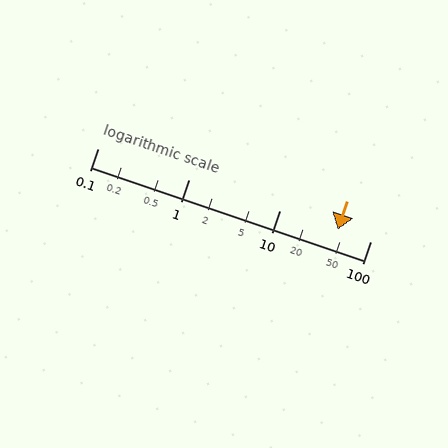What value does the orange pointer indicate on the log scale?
The pointer indicates approximately 44.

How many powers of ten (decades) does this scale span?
The scale spans 3 decades, from 0.1 to 100.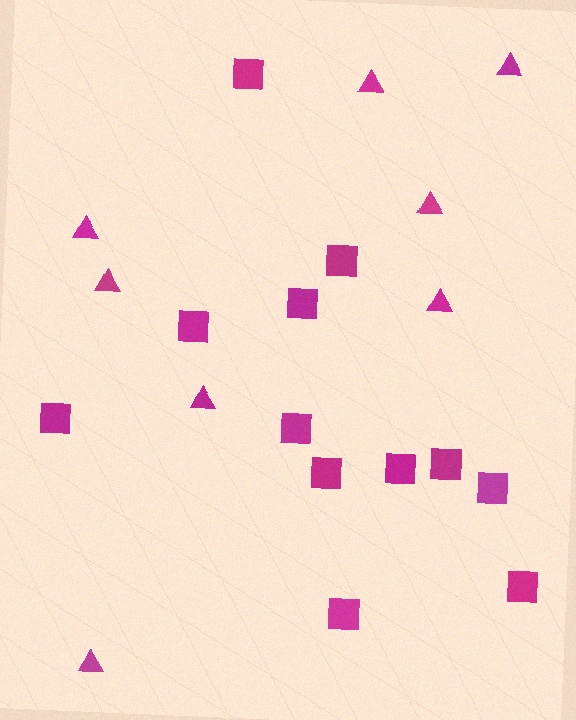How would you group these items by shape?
There are 2 groups: one group of triangles (8) and one group of squares (12).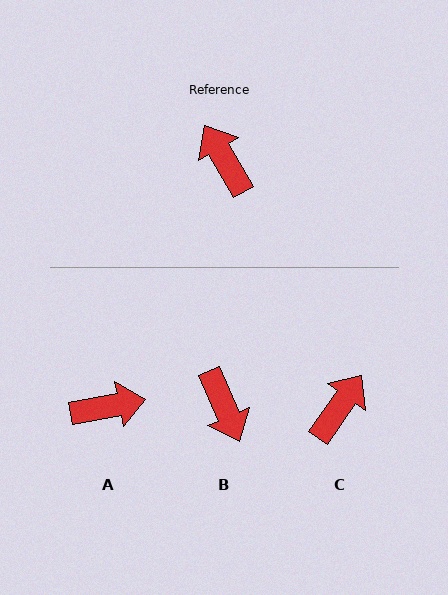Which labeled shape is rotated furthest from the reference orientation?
B, about 173 degrees away.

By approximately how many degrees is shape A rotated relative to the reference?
Approximately 109 degrees clockwise.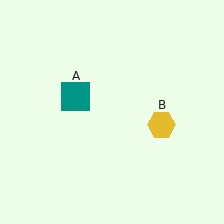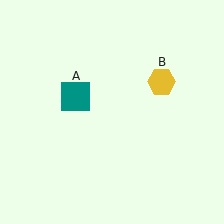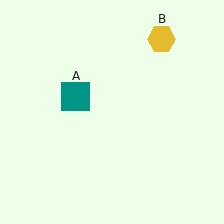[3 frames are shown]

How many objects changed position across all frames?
1 object changed position: yellow hexagon (object B).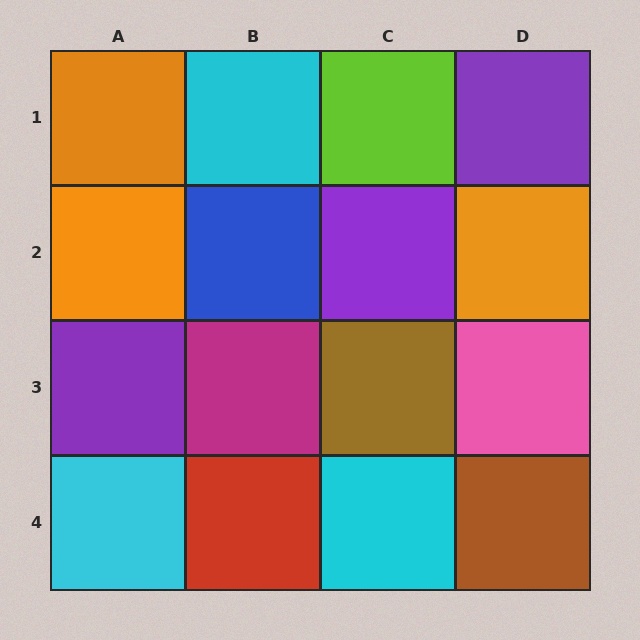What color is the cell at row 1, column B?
Cyan.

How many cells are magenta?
1 cell is magenta.